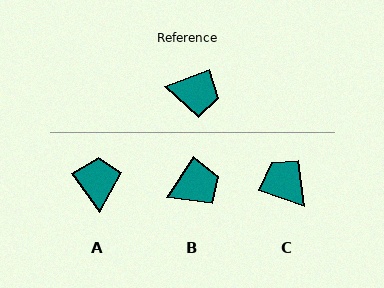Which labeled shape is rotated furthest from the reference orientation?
C, about 139 degrees away.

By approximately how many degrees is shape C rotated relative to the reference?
Approximately 139 degrees counter-clockwise.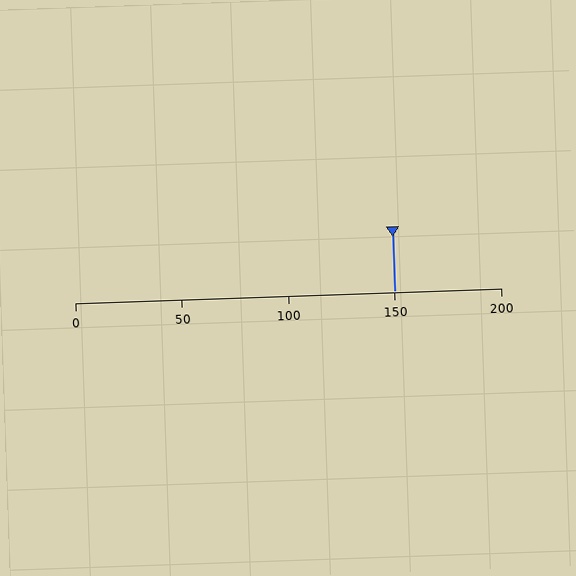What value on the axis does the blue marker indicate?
The marker indicates approximately 150.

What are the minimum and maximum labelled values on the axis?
The axis runs from 0 to 200.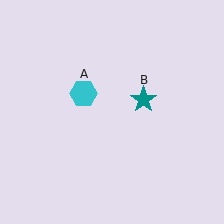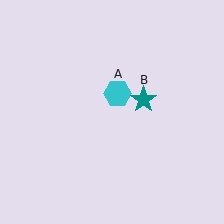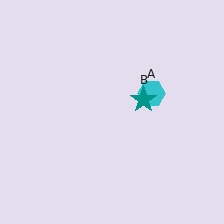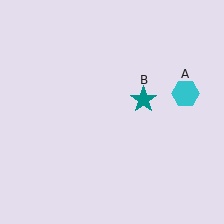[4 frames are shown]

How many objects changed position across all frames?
1 object changed position: cyan hexagon (object A).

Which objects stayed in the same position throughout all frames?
Teal star (object B) remained stationary.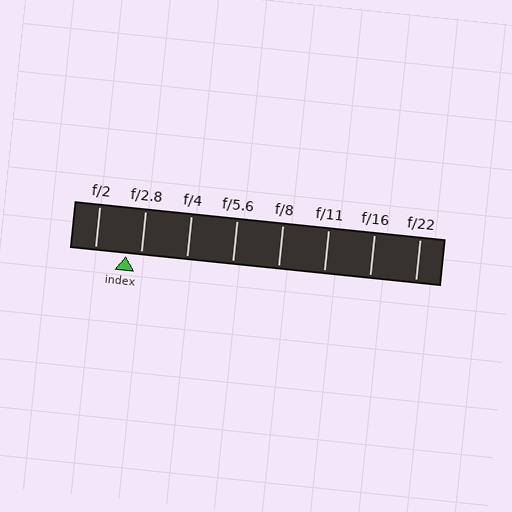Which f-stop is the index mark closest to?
The index mark is closest to f/2.8.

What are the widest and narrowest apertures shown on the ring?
The widest aperture shown is f/2 and the narrowest is f/22.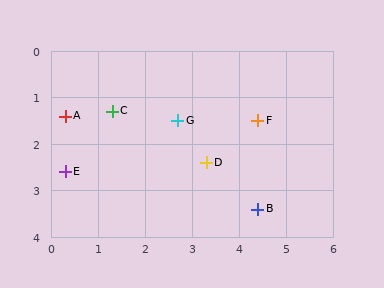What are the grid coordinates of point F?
Point F is at approximately (4.4, 1.5).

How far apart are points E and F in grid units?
Points E and F are about 4.2 grid units apart.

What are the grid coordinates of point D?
Point D is at approximately (3.3, 2.4).